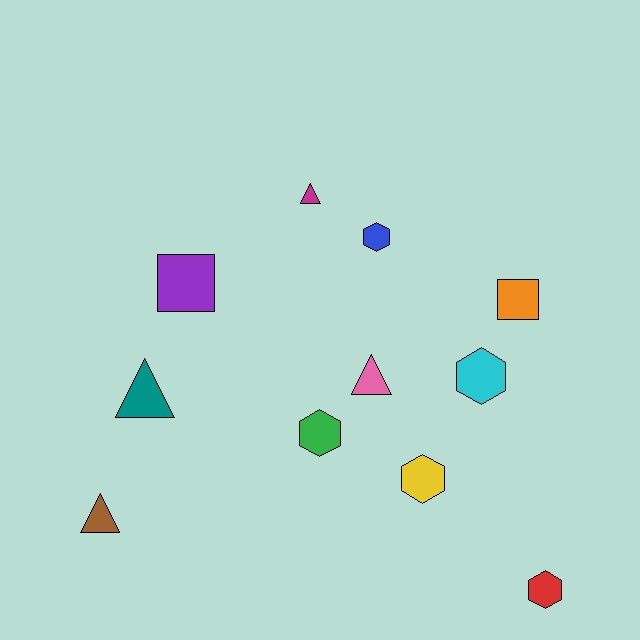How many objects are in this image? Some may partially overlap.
There are 11 objects.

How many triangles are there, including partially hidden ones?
There are 4 triangles.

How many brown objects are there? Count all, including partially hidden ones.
There is 1 brown object.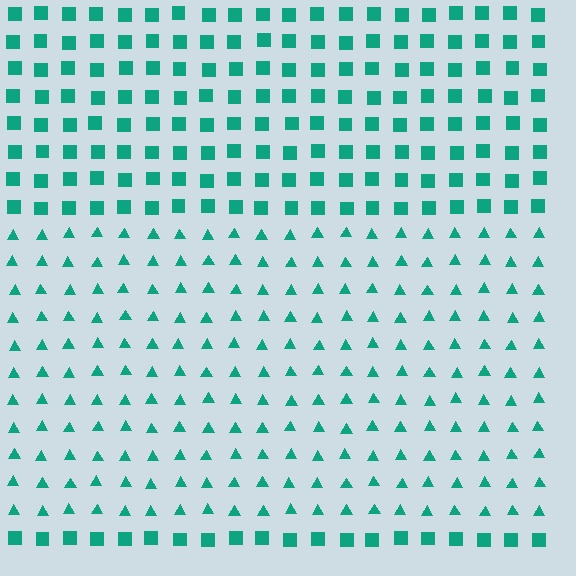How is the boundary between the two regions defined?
The boundary is defined by a change in element shape: triangles inside vs. squares outside. All elements share the same color and spacing.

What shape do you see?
I see a rectangle.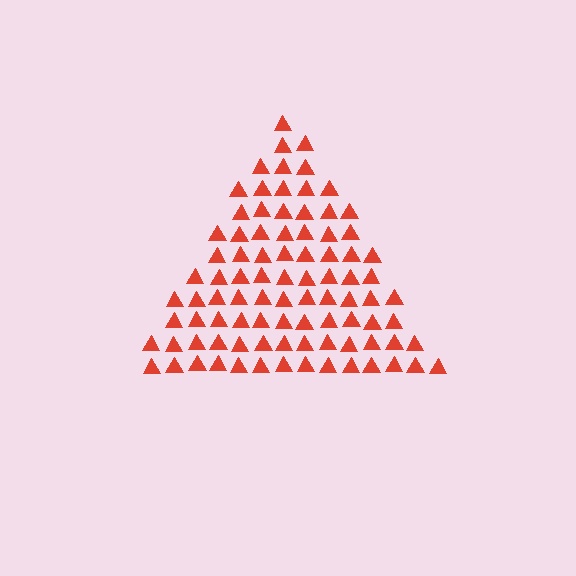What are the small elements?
The small elements are triangles.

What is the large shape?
The large shape is a triangle.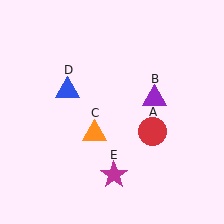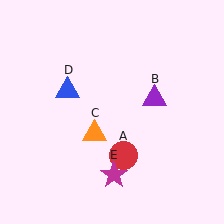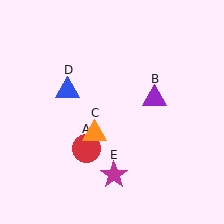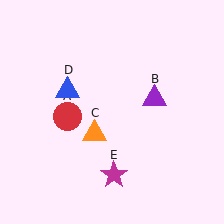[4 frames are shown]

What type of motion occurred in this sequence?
The red circle (object A) rotated clockwise around the center of the scene.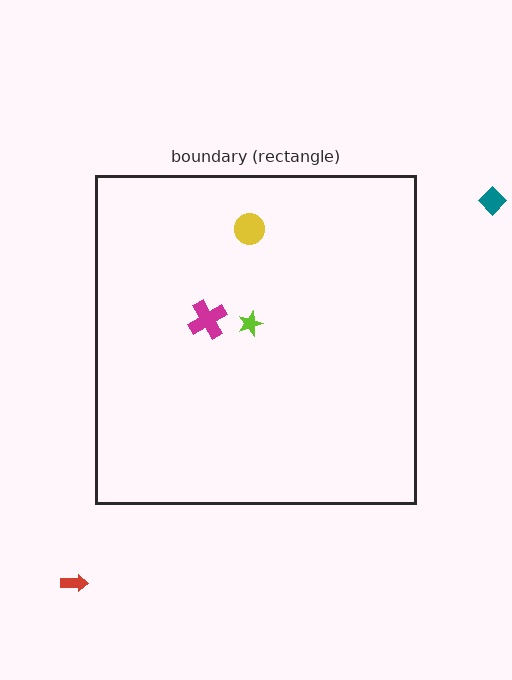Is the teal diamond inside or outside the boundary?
Outside.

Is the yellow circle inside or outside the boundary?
Inside.